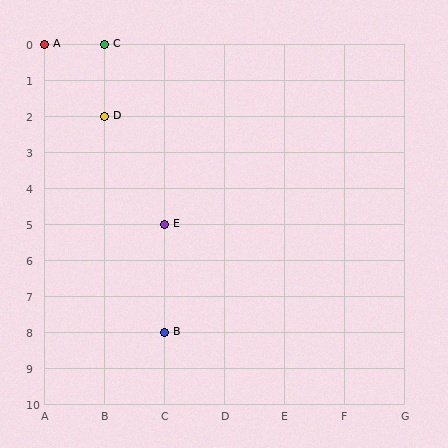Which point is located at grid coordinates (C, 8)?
Point B is at (C, 8).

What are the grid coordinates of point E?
Point E is at grid coordinates (C, 5).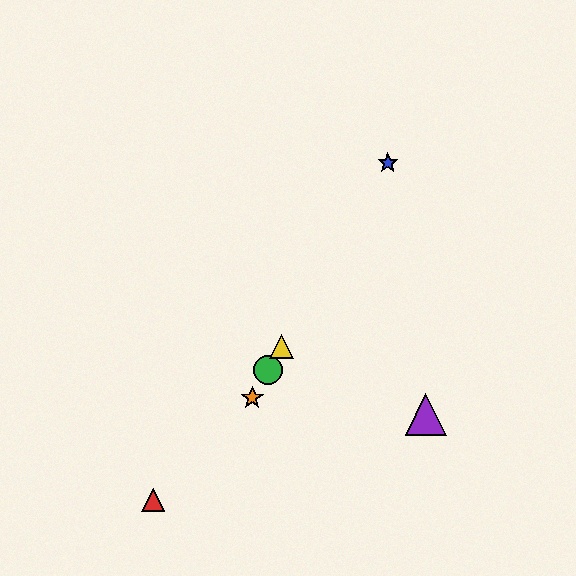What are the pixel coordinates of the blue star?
The blue star is at (388, 163).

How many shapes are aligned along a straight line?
4 shapes (the blue star, the green circle, the yellow triangle, the orange star) are aligned along a straight line.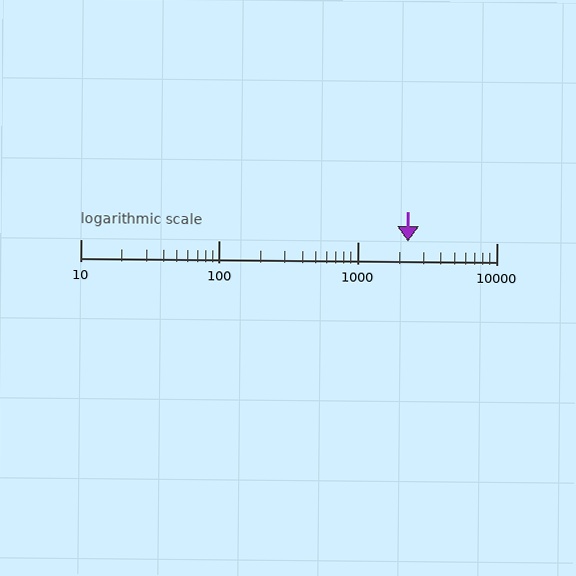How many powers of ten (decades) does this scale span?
The scale spans 3 decades, from 10 to 10000.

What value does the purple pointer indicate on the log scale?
The pointer indicates approximately 2300.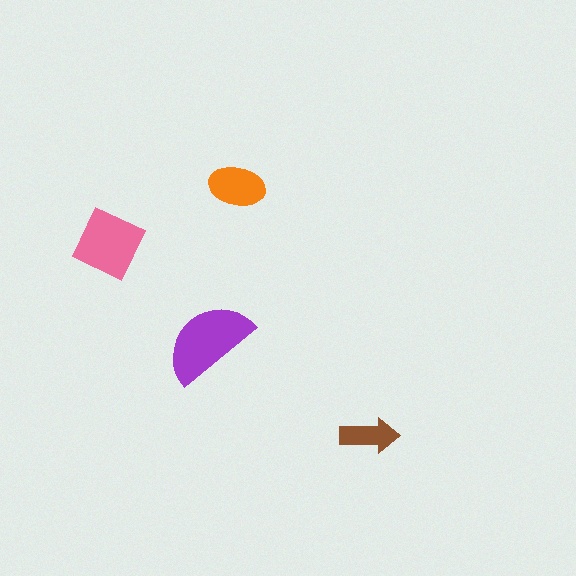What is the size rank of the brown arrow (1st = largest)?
4th.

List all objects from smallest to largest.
The brown arrow, the orange ellipse, the pink square, the purple semicircle.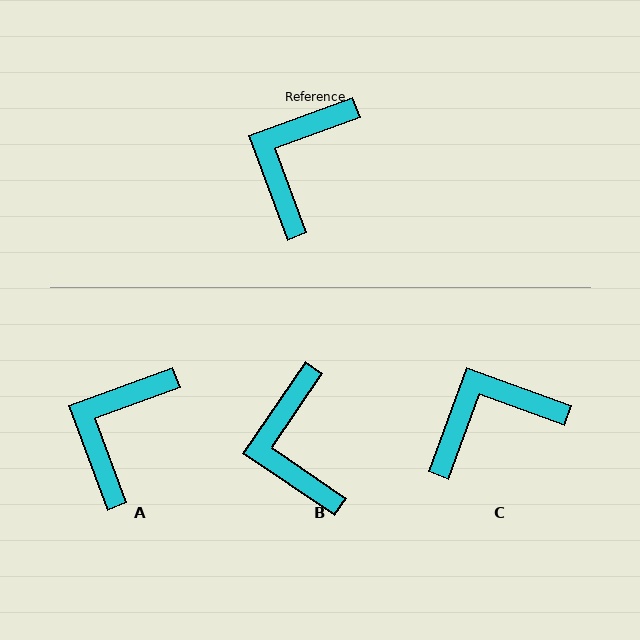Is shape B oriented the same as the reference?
No, it is off by about 36 degrees.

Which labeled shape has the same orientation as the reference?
A.